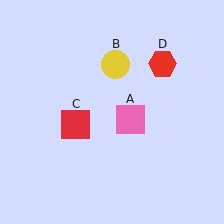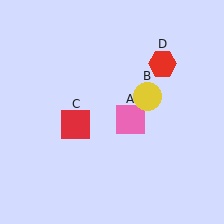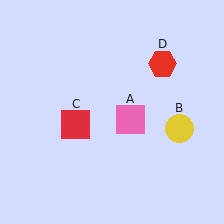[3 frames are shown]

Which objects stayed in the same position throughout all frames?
Pink square (object A) and red square (object C) and red hexagon (object D) remained stationary.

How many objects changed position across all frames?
1 object changed position: yellow circle (object B).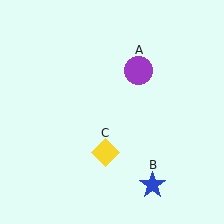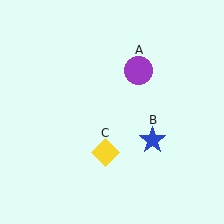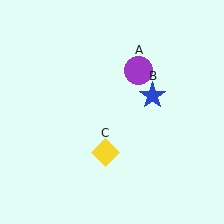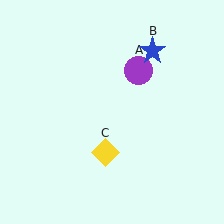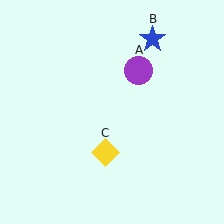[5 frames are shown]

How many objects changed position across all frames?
1 object changed position: blue star (object B).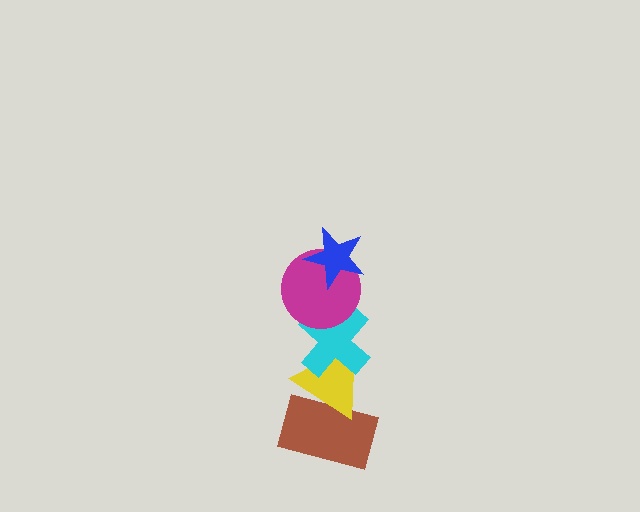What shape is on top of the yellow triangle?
The cyan cross is on top of the yellow triangle.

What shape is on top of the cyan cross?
The magenta circle is on top of the cyan cross.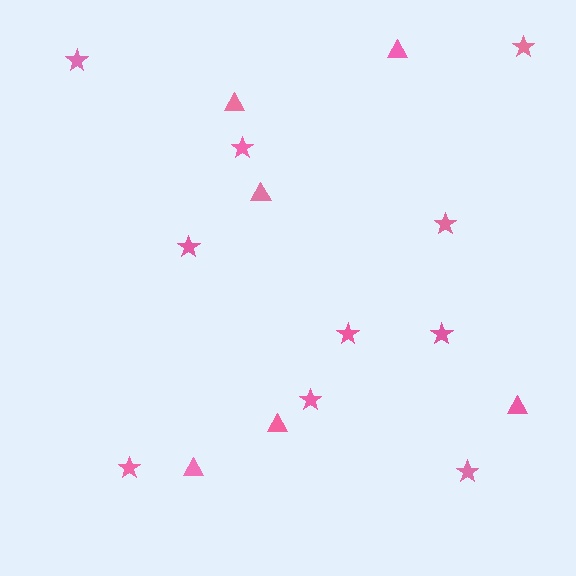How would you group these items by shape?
There are 2 groups: one group of stars (10) and one group of triangles (6).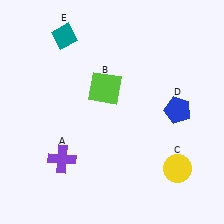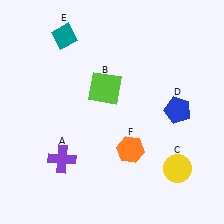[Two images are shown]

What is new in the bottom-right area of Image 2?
An orange hexagon (F) was added in the bottom-right area of Image 2.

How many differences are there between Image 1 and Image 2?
There is 1 difference between the two images.